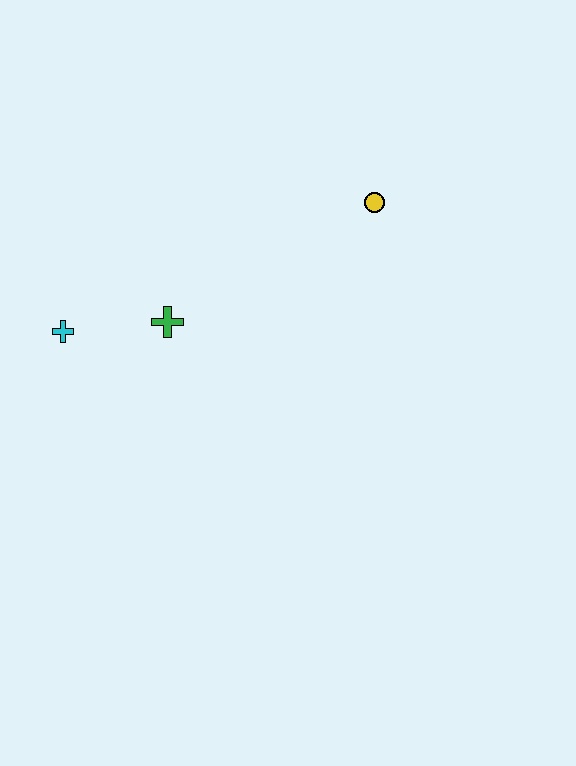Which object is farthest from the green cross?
The yellow circle is farthest from the green cross.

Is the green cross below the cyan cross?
No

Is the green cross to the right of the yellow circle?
No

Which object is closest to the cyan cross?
The green cross is closest to the cyan cross.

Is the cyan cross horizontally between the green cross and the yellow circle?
No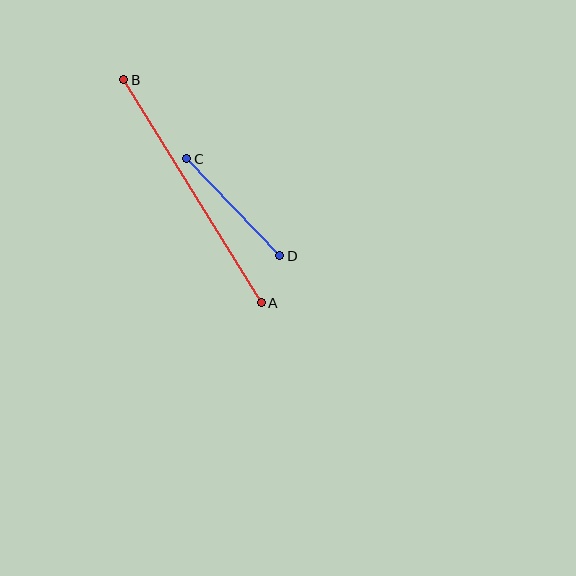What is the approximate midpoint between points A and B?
The midpoint is at approximately (192, 191) pixels.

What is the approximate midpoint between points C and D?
The midpoint is at approximately (233, 207) pixels.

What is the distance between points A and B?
The distance is approximately 262 pixels.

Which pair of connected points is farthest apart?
Points A and B are farthest apart.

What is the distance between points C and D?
The distance is approximately 134 pixels.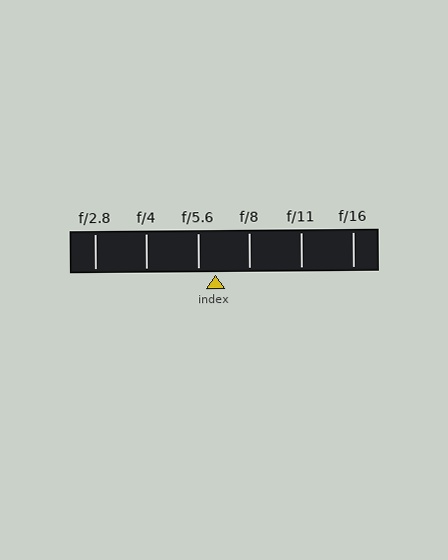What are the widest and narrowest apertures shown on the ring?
The widest aperture shown is f/2.8 and the narrowest is f/16.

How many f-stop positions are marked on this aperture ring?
There are 6 f-stop positions marked.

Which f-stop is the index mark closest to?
The index mark is closest to f/5.6.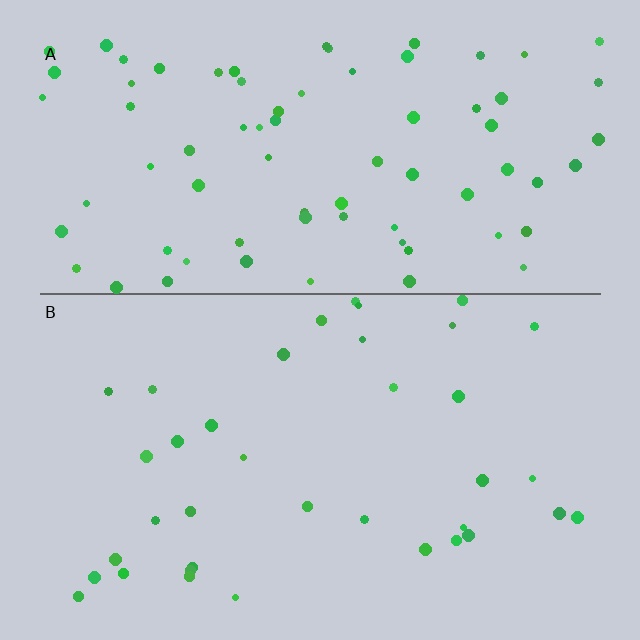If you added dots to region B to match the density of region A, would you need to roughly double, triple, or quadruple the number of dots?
Approximately double.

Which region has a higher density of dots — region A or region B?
A (the top).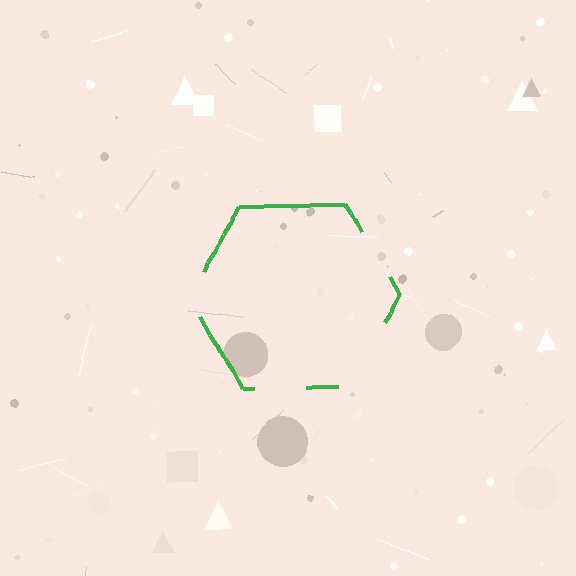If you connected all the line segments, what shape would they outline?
They would outline a hexagon.